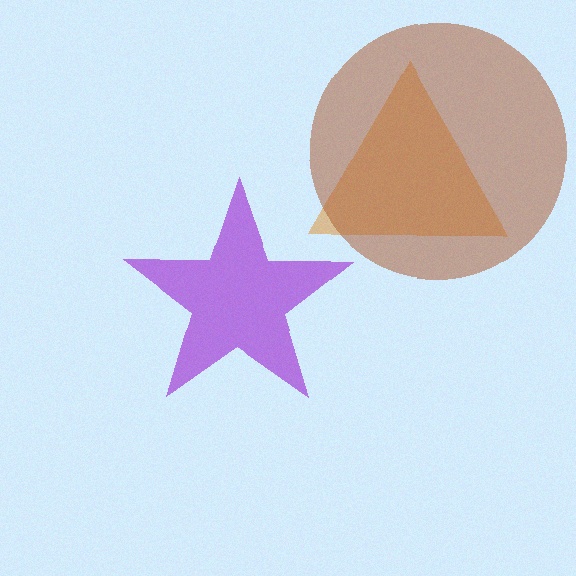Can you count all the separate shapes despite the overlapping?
Yes, there are 3 separate shapes.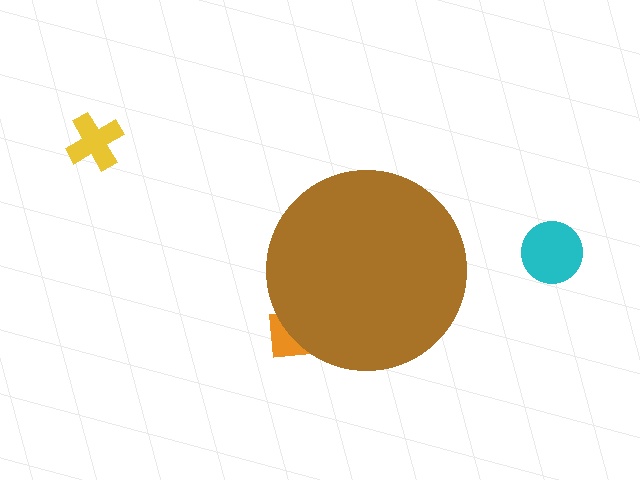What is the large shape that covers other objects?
A brown circle.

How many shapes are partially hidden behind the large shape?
1 shape is partially hidden.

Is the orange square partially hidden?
Yes, the orange square is partially hidden behind the brown circle.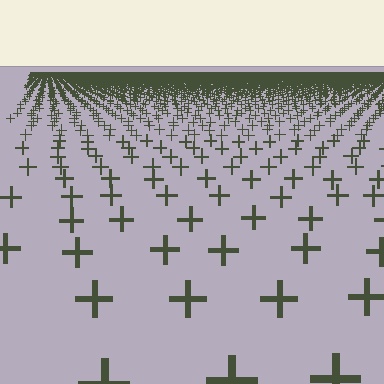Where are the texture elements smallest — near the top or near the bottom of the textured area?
Near the top.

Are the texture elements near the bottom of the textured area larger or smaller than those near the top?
Larger. Near the bottom, elements are closer to the viewer and appear at a bigger on-screen size.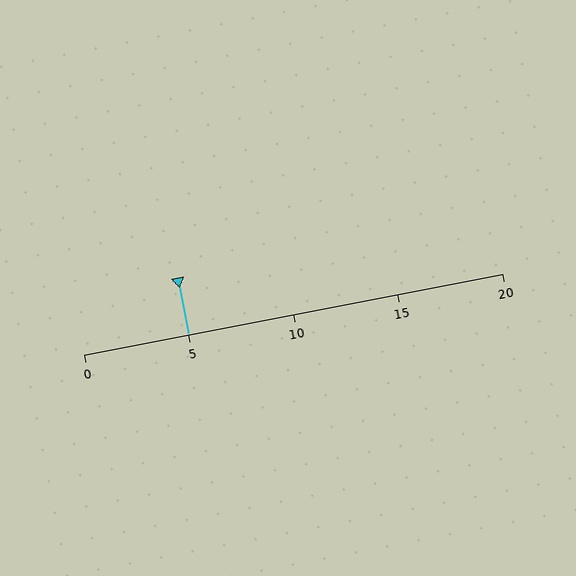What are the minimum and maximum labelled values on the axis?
The axis runs from 0 to 20.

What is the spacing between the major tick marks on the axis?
The major ticks are spaced 5 apart.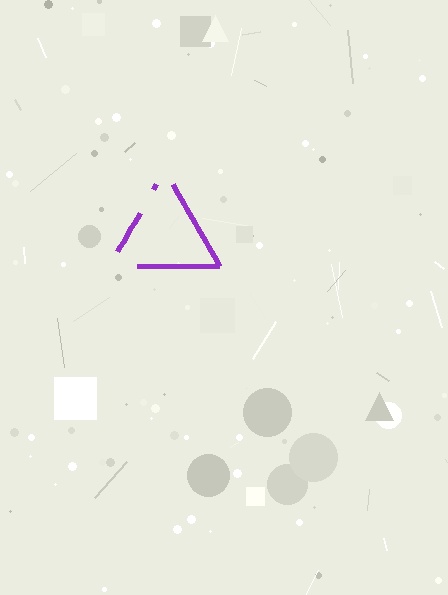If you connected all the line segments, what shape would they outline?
They would outline a triangle.